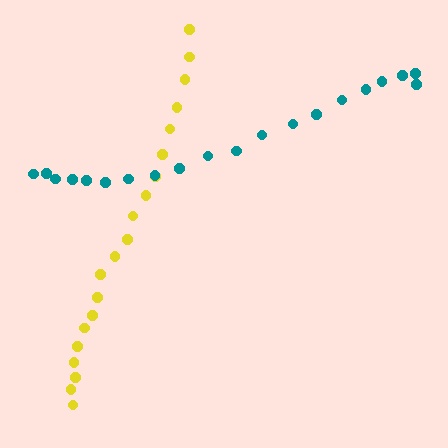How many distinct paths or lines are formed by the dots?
There are 2 distinct paths.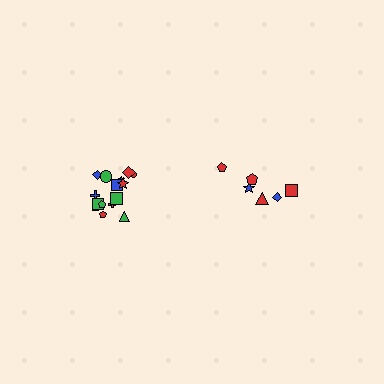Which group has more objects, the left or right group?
The left group.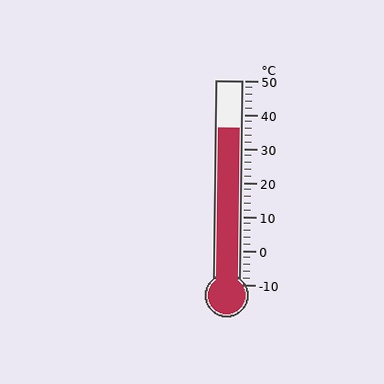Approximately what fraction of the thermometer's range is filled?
The thermometer is filled to approximately 75% of its range.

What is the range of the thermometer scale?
The thermometer scale ranges from -10°C to 50°C.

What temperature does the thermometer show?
The thermometer shows approximately 36°C.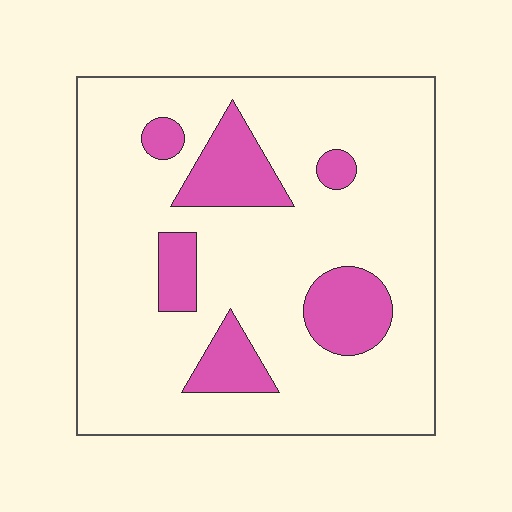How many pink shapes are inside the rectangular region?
6.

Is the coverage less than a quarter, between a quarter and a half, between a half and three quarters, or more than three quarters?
Less than a quarter.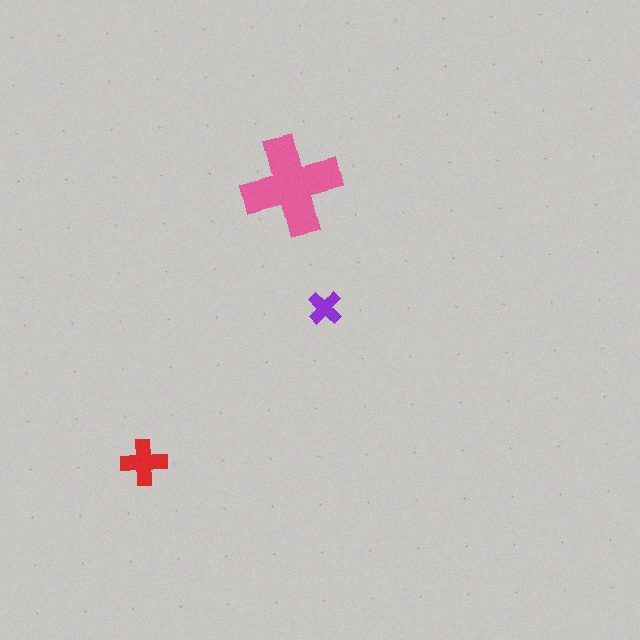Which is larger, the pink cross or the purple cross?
The pink one.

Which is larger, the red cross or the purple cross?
The red one.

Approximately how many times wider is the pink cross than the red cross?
About 2 times wider.